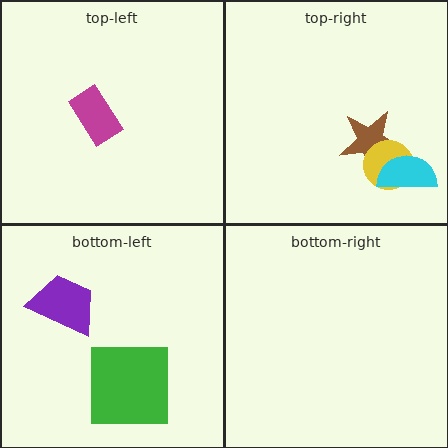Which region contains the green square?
The bottom-left region.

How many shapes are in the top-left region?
1.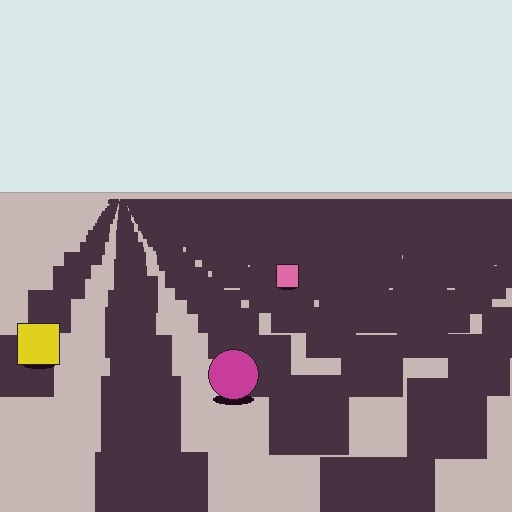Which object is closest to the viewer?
The magenta circle is closest. The texture marks near it are larger and more spread out.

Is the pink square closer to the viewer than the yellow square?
No. The yellow square is closer — you can tell from the texture gradient: the ground texture is coarser near it.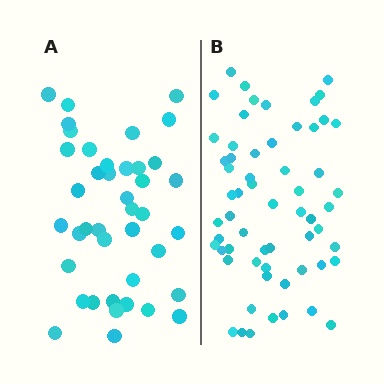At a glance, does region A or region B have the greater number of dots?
Region B (the right region) has more dots.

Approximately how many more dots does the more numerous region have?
Region B has approximately 20 more dots than region A.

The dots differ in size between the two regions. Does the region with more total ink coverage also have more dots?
No. Region A has more total ink coverage because its dots are larger, but region B actually contains more individual dots. Total area can be misleading — the number of items is what matters here.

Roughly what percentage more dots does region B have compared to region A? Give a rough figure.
About 45% more.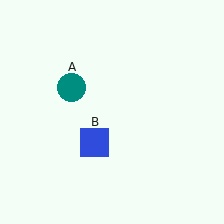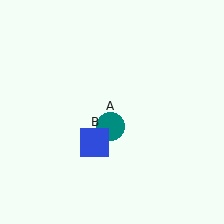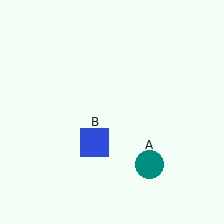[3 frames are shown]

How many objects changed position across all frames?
1 object changed position: teal circle (object A).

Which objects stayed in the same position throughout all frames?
Blue square (object B) remained stationary.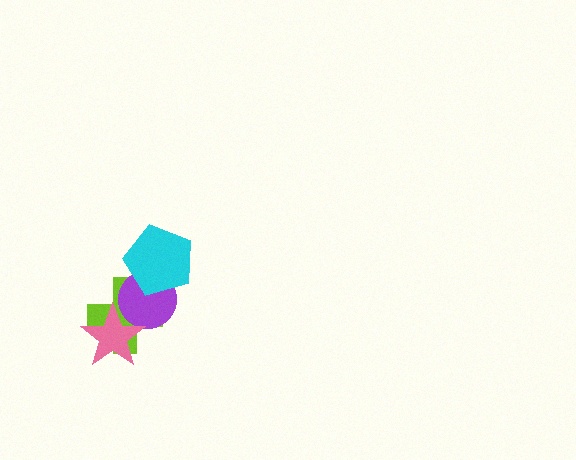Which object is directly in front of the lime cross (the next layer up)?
The purple circle is directly in front of the lime cross.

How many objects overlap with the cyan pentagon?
2 objects overlap with the cyan pentagon.